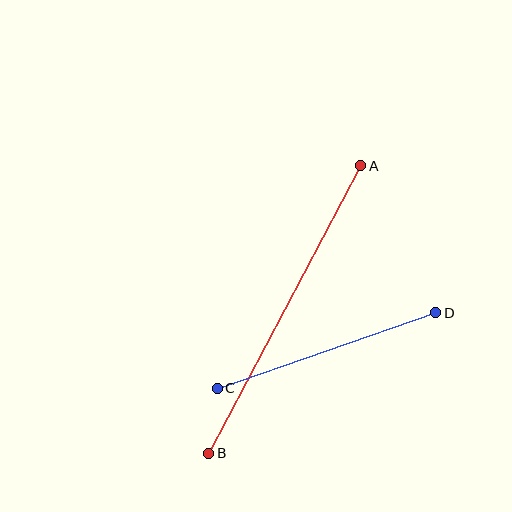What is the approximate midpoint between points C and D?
The midpoint is at approximately (326, 351) pixels.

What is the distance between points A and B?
The distance is approximately 325 pixels.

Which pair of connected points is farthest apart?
Points A and B are farthest apart.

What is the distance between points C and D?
The distance is approximately 231 pixels.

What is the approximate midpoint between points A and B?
The midpoint is at approximately (285, 310) pixels.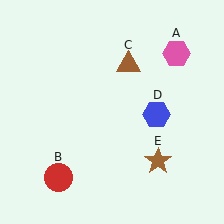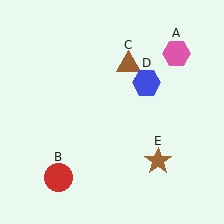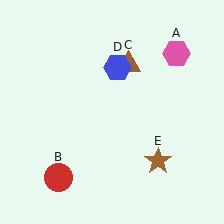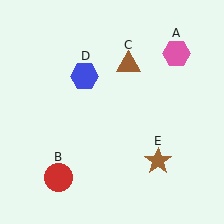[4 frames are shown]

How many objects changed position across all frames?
1 object changed position: blue hexagon (object D).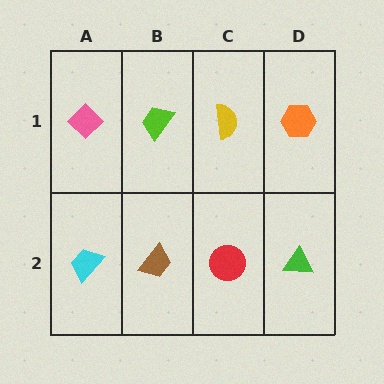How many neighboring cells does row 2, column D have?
2.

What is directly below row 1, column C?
A red circle.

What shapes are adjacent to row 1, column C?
A red circle (row 2, column C), a lime trapezoid (row 1, column B), an orange hexagon (row 1, column D).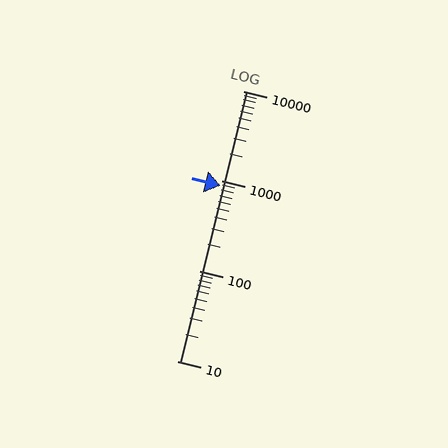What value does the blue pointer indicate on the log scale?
The pointer indicates approximately 880.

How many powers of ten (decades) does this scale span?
The scale spans 3 decades, from 10 to 10000.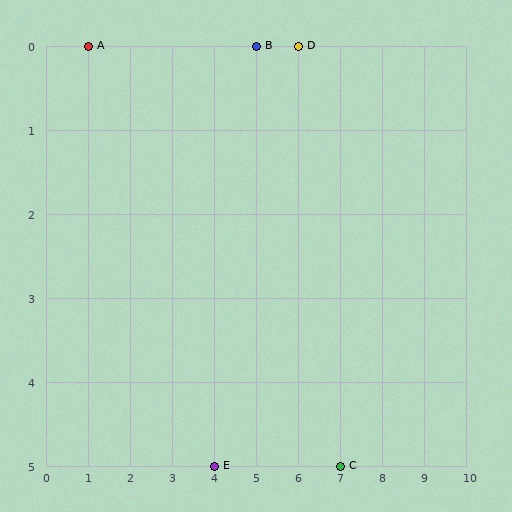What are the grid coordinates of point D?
Point D is at grid coordinates (6, 0).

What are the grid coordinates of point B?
Point B is at grid coordinates (5, 0).